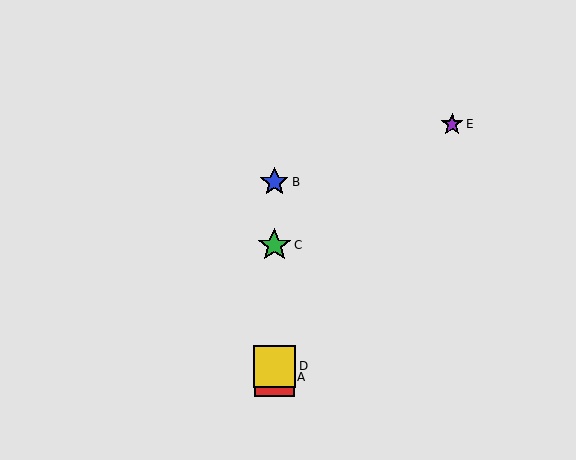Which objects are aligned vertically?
Objects A, B, C, D are aligned vertically.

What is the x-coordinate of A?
Object A is at x≈274.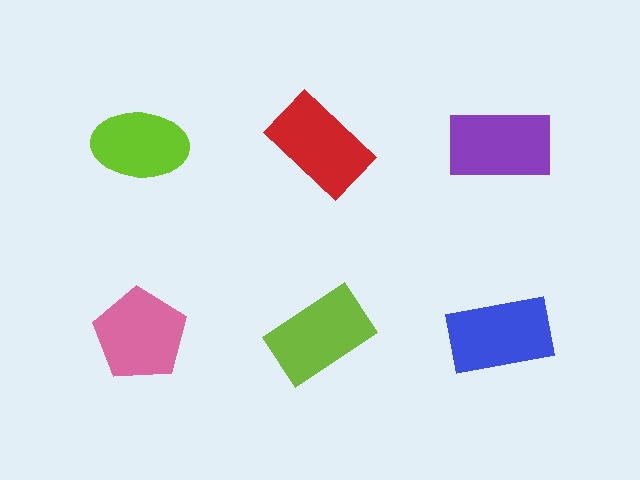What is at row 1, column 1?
A lime ellipse.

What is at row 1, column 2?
A red rectangle.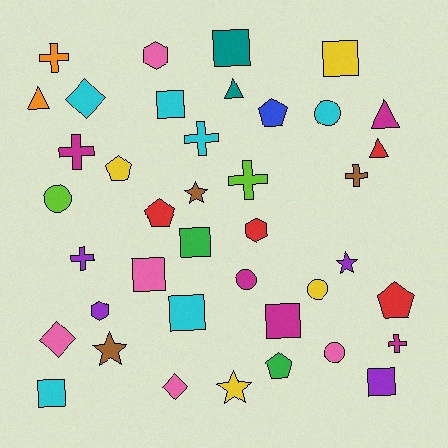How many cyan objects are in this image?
There are 6 cyan objects.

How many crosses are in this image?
There are 7 crosses.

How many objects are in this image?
There are 40 objects.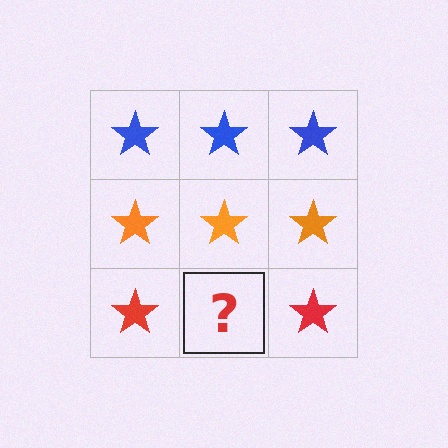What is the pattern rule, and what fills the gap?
The rule is that each row has a consistent color. The gap should be filled with a red star.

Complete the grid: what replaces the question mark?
The question mark should be replaced with a red star.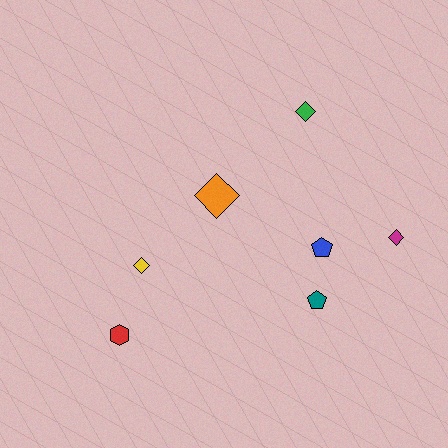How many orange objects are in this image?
There is 1 orange object.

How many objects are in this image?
There are 7 objects.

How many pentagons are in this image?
There are 2 pentagons.